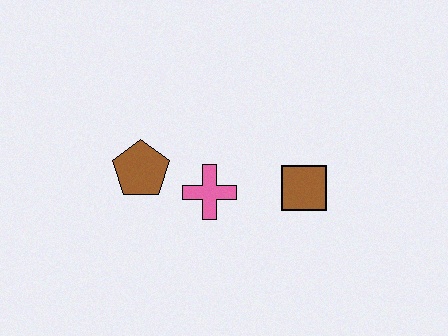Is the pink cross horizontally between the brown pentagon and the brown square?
Yes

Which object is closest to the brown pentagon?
The pink cross is closest to the brown pentagon.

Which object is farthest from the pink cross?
The brown square is farthest from the pink cross.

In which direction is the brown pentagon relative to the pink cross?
The brown pentagon is to the left of the pink cross.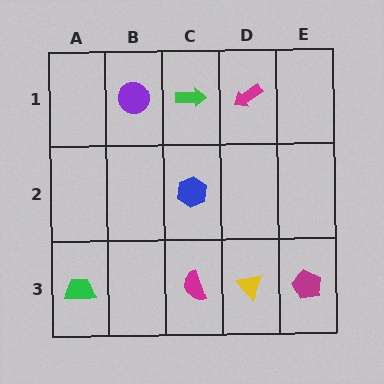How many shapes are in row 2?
1 shape.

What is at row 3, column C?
A magenta semicircle.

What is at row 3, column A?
A green trapezoid.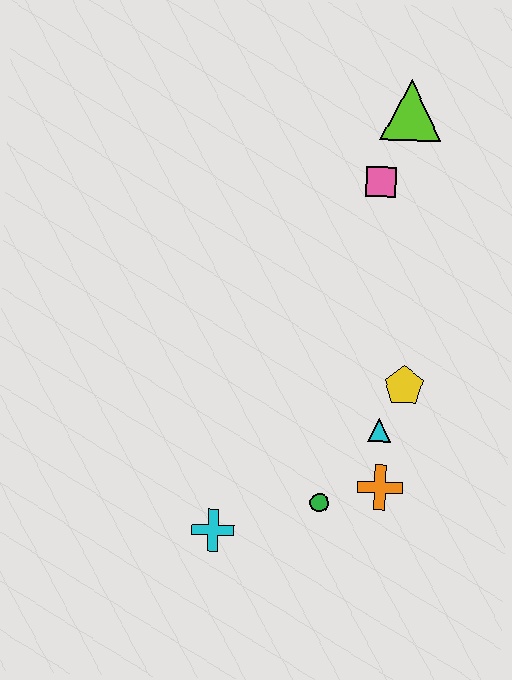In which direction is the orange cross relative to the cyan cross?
The orange cross is to the right of the cyan cross.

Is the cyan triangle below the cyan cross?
No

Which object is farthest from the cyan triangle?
The lime triangle is farthest from the cyan triangle.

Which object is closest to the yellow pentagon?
The cyan triangle is closest to the yellow pentagon.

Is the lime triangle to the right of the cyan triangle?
Yes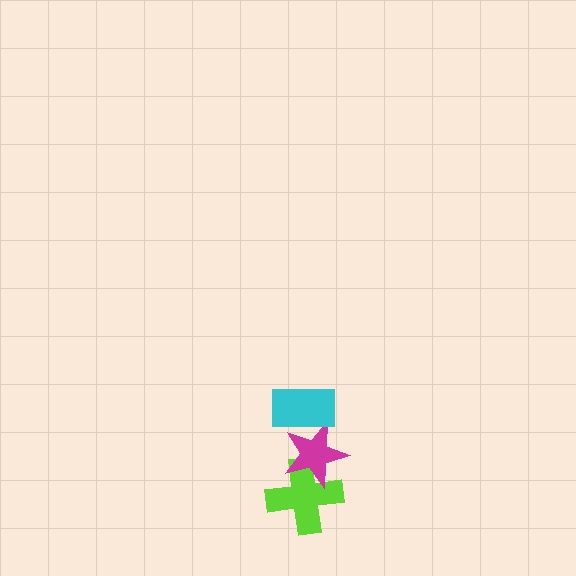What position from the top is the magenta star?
The magenta star is 2nd from the top.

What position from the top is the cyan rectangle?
The cyan rectangle is 1st from the top.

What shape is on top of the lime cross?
The magenta star is on top of the lime cross.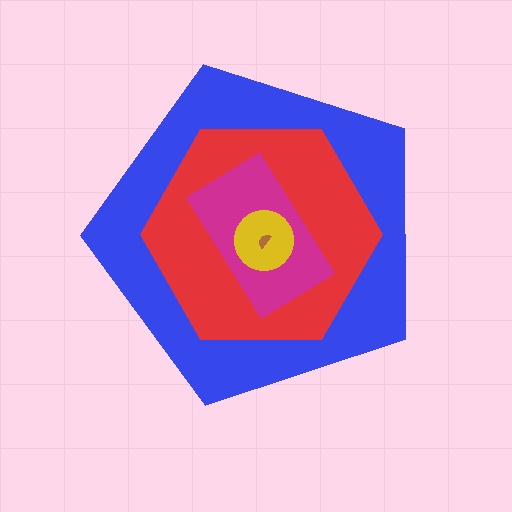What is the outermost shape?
The blue pentagon.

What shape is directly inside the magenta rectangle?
The yellow circle.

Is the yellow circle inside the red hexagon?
Yes.